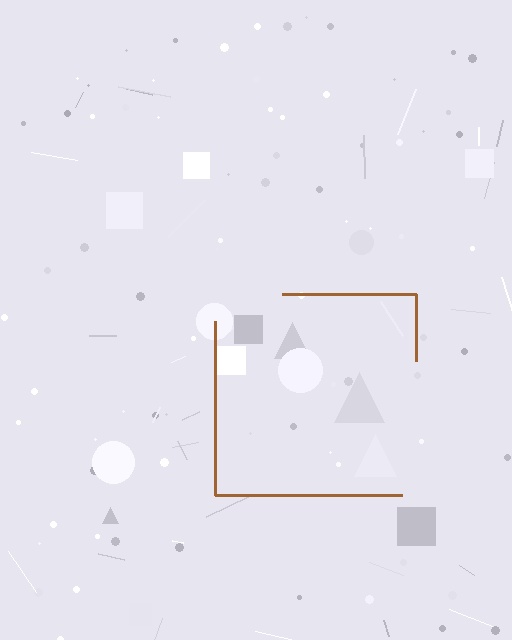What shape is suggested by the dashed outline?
The dashed outline suggests a square.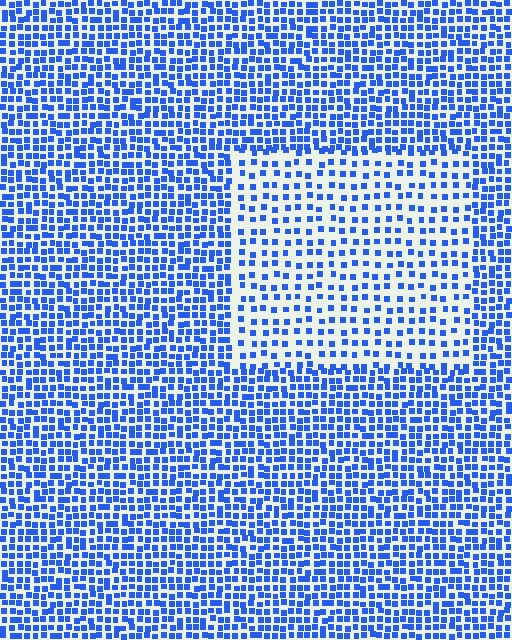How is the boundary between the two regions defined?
The boundary is defined by a change in element density (approximately 2.0x ratio). All elements are the same color, size, and shape.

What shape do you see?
I see a rectangle.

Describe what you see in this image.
The image contains small blue elements arranged at two different densities. A rectangle-shaped region is visible where the elements are less densely packed than the surrounding area.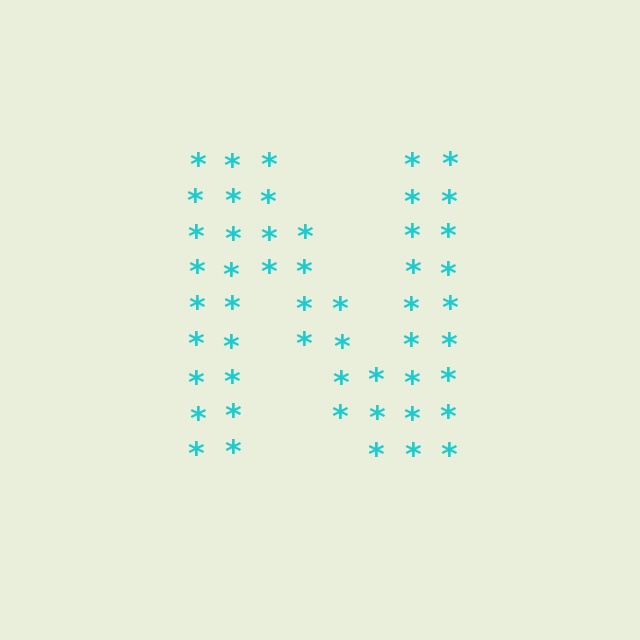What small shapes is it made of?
It is made of small asterisks.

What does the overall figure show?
The overall figure shows the letter N.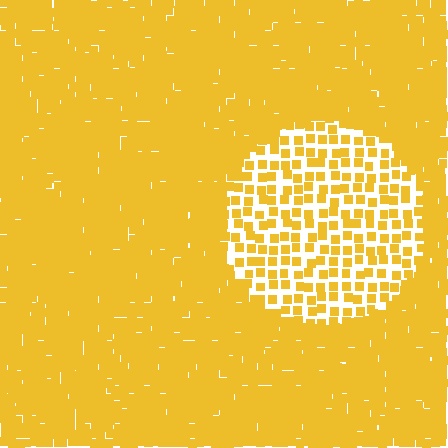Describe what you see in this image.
The image contains small yellow elements arranged at two different densities. A circle-shaped region is visible where the elements are less densely packed than the surrounding area.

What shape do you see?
I see a circle.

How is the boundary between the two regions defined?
The boundary is defined by a change in element density (approximately 2.6x ratio). All elements are the same color, size, and shape.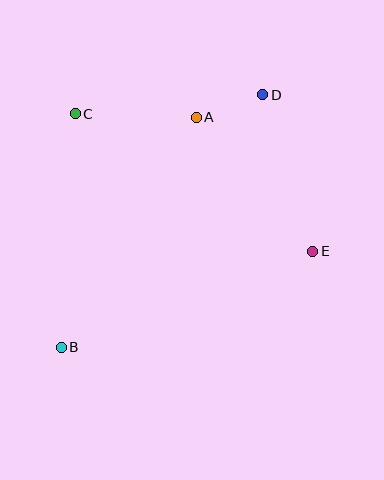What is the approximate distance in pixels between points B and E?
The distance between B and E is approximately 269 pixels.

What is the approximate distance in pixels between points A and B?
The distance between A and B is approximately 267 pixels.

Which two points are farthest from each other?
Points B and D are farthest from each other.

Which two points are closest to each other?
Points A and D are closest to each other.